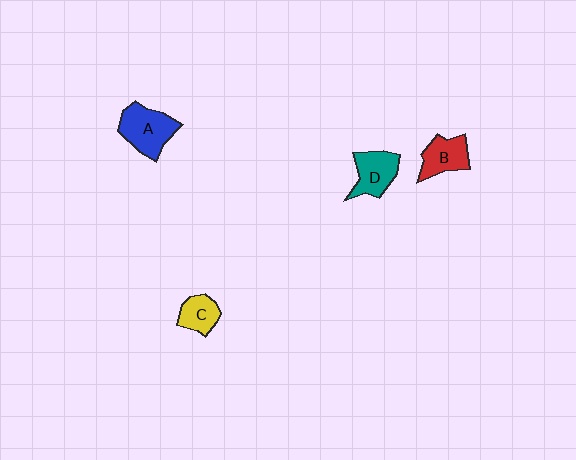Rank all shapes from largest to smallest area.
From largest to smallest: A (blue), D (teal), B (red), C (yellow).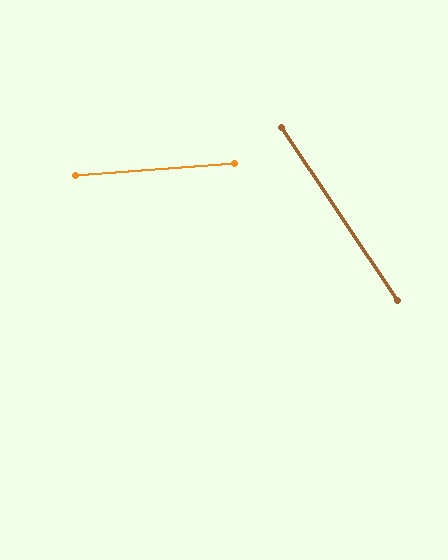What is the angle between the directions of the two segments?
Approximately 60 degrees.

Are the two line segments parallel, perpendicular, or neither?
Neither parallel nor perpendicular — they differ by about 60°.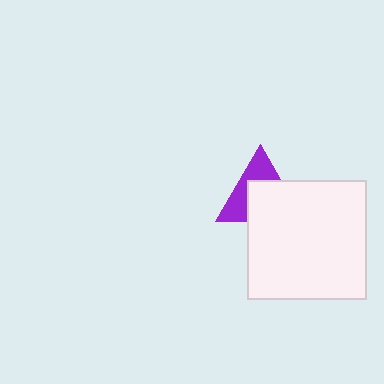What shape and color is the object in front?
The object in front is a white square.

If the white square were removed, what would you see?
You would see the complete purple triangle.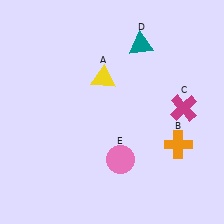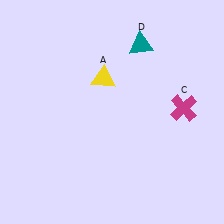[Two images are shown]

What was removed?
The orange cross (B), the pink circle (E) were removed in Image 2.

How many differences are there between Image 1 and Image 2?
There are 2 differences between the two images.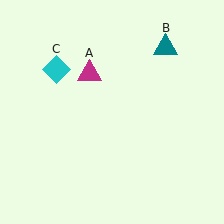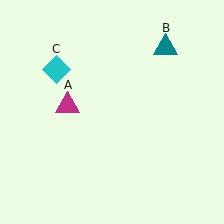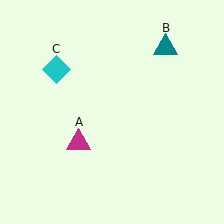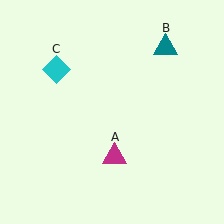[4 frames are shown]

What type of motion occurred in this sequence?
The magenta triangle (object A) rotated counterclockwise around the center of the scene.